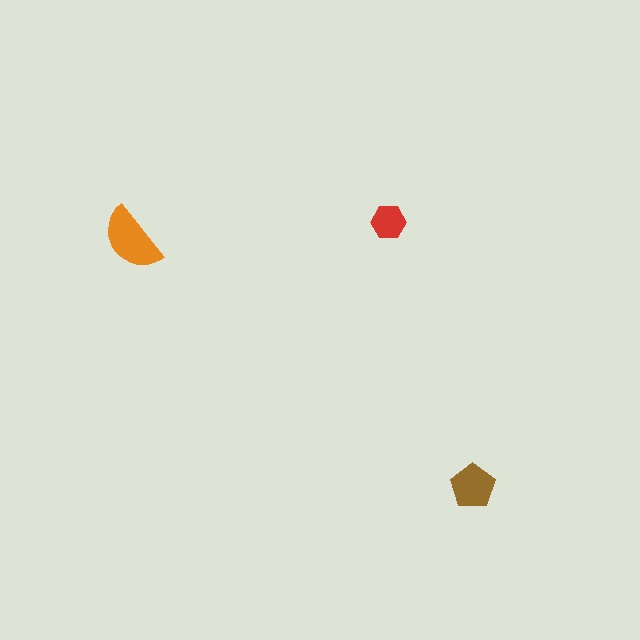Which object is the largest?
The orange semicircle.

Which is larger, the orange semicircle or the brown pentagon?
The orange semicircle.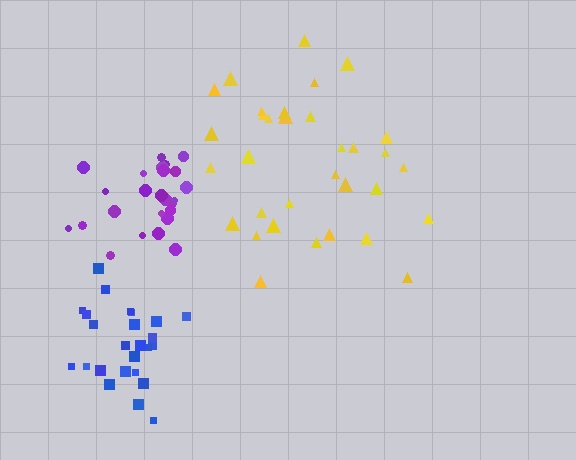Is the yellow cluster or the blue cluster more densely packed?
Blue.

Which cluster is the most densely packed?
Purple.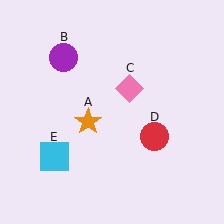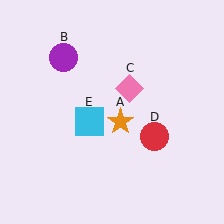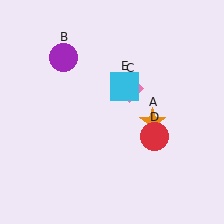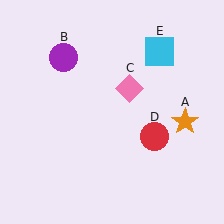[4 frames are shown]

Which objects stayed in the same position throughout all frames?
Purple circle (object B) and pink diamond (object C) and red circle (object D) remained stationary.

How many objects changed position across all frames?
2 objects changed position: orange star (object A), cyan square (object E).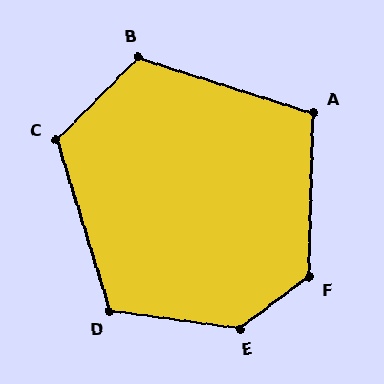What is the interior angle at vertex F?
Approximately 128 degrees (obtuse).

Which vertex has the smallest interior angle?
A, at approximately 106 degrees.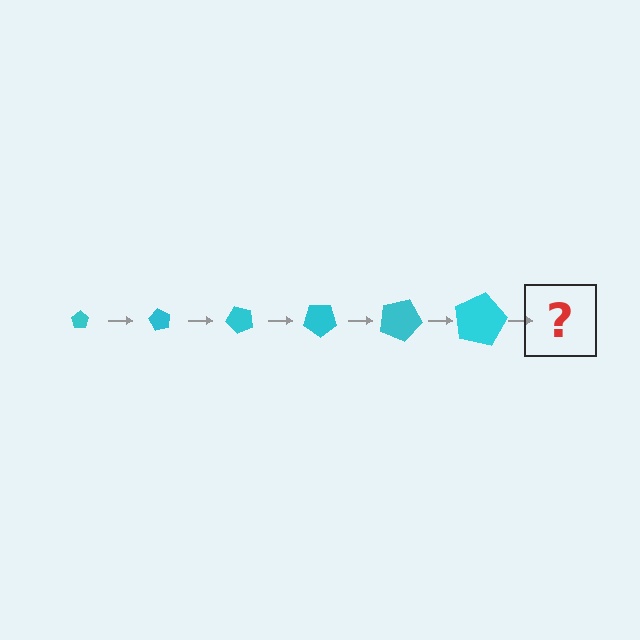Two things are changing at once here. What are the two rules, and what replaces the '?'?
The two rules are that the pentagon grows larger each step and it rotates 60 degrees each step. The '?' should be a pentagon, larger than the previous one and rotated 360 degrees from the start.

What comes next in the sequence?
The next element should be a pentagon, larger than the previous one and rotated 360 degrees from the start.